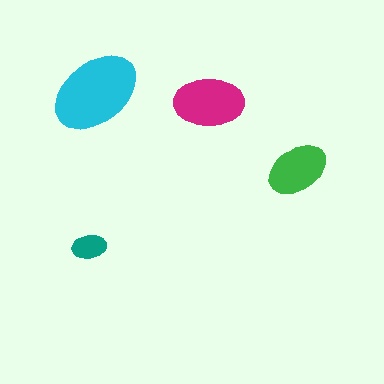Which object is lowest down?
The teal ellipse is bottommost.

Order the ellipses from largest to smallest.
the cyan one, the magenta one, the green one, the teal one.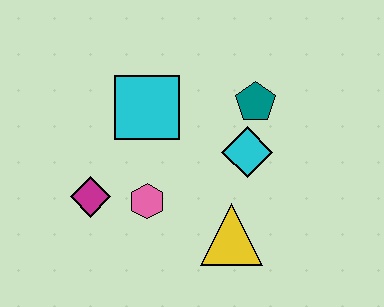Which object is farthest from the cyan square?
The yellow triangle is farthest from the cyan square.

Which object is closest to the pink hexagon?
The magenta diamond is closest to the pink hexagon.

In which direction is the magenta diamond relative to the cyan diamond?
The magenta diamond is to the left of the cyan diamond.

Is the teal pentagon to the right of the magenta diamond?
Yes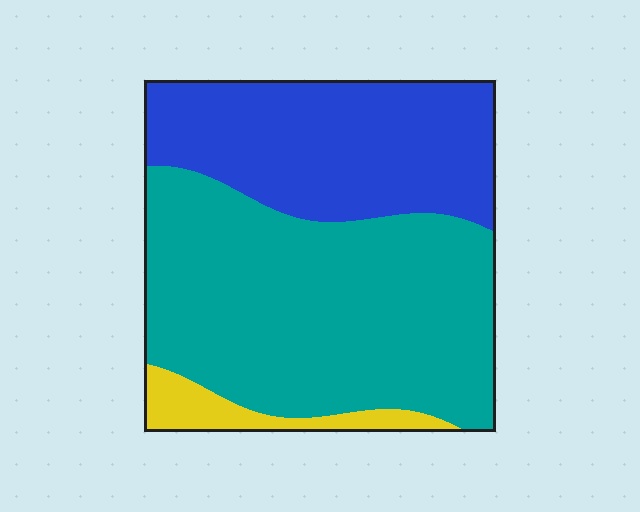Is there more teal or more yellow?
Teal.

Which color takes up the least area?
Yellow, at roughly 5%.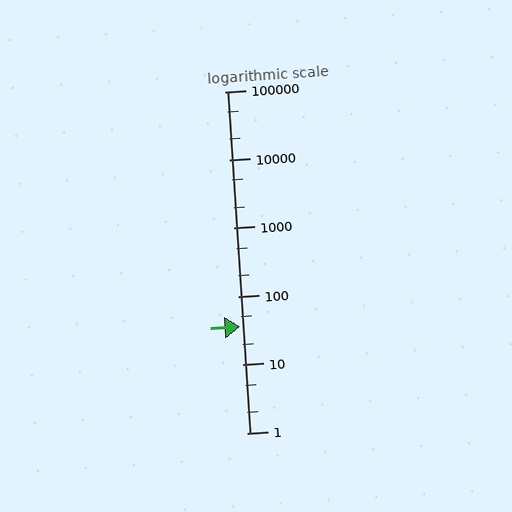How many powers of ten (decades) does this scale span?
The scale spans 5 decades, from 1 to 100000.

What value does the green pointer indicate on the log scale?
The pointer indicates approximately 36.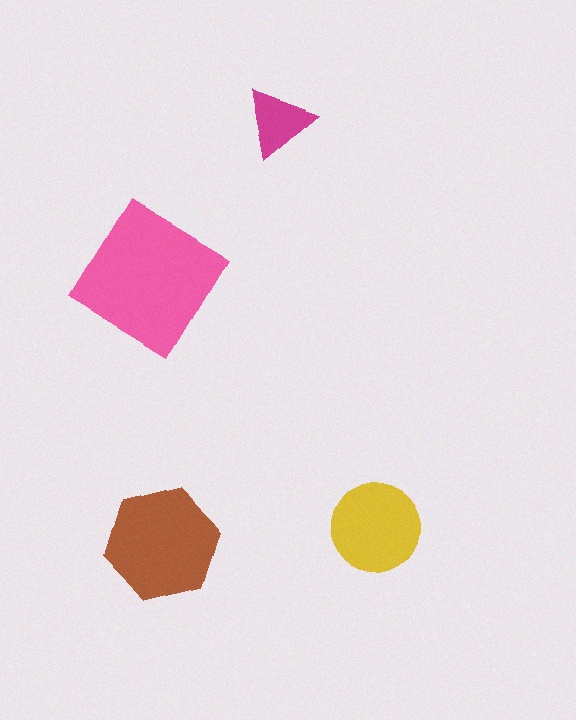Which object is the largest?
The pink diamond.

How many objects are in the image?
There are 4 objects in the image.